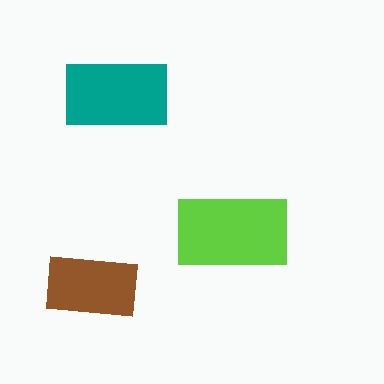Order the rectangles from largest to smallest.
the lime one, the teal one, the brown one.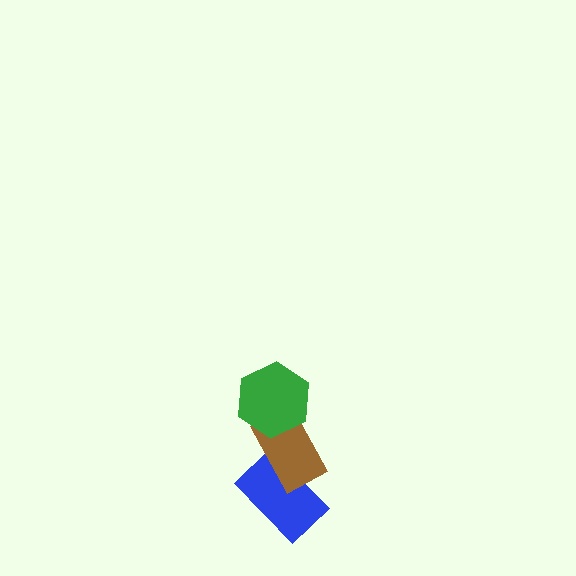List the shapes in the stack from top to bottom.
From top to bottom: the green hexagon, the brown rectangle, the blue rectangle.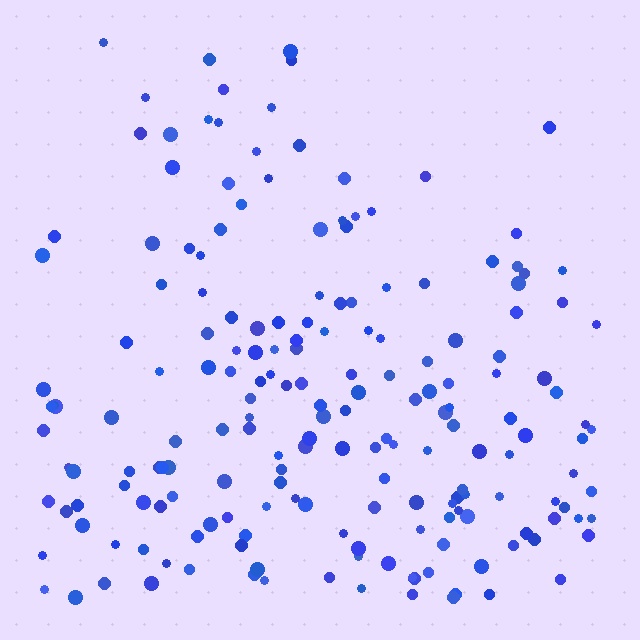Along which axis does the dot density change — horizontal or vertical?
Vertical.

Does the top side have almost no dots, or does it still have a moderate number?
Still a moderate number, just noticeably fewer than the bottom.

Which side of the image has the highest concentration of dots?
The bottom.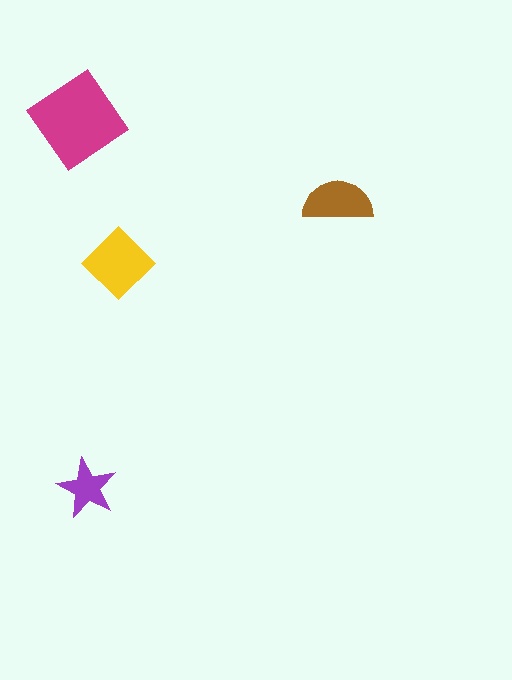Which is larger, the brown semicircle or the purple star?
The brown semicircle.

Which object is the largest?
The magenta diamond.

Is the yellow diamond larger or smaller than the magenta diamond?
Smaller.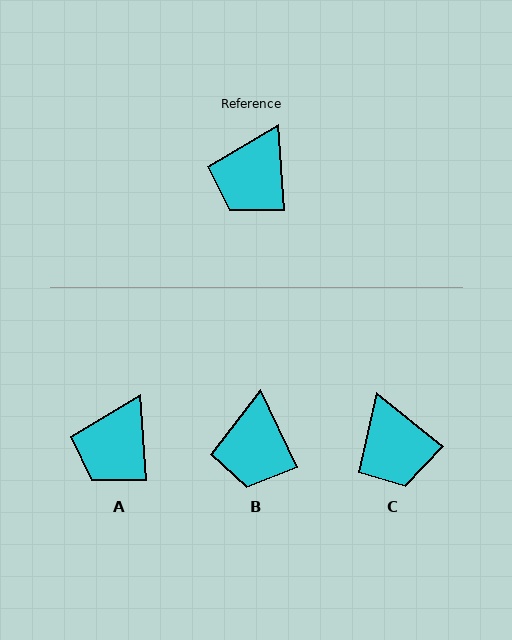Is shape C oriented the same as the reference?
No, it is off by about 47 degrees.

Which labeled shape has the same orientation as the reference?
A.